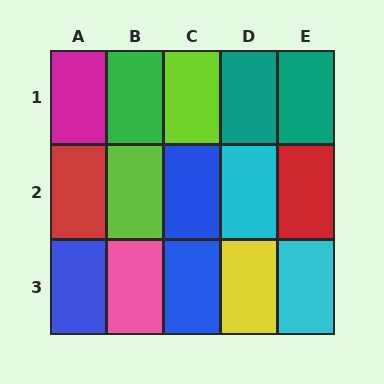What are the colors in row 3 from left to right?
Blue, pink, blue, yellow, cyan.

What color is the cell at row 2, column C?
Blue.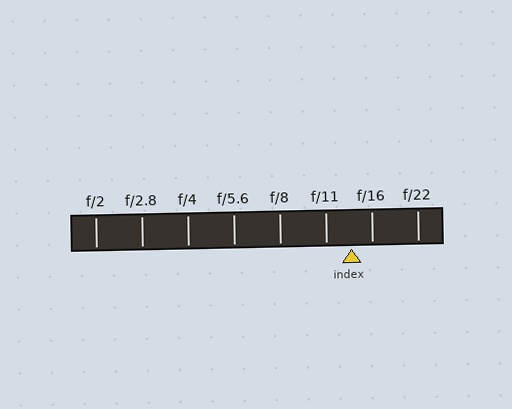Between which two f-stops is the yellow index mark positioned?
The index mark is between f/11 and f/16.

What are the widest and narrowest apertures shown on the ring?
The widest aperture shown is f/2 and the narrowest is f/22.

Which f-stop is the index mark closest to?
The index mark is closest to f/16.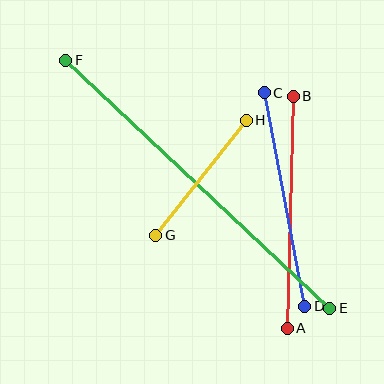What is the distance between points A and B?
The distance is approximately 232 pixels.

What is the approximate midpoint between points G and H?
The midpoint is at approximately (201, 178) pixels.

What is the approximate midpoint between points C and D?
The midpoint is at approximately (285, 200) pixels.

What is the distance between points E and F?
The distance is approximately 362 pixels.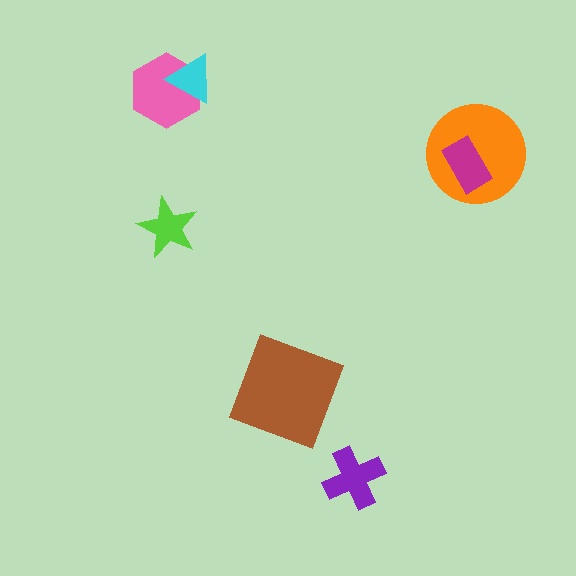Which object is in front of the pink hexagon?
The cyan triangle is in front of the pink hexagon.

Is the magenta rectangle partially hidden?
No, no other shape covers it.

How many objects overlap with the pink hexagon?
1 object overlaps with the pink hexagon.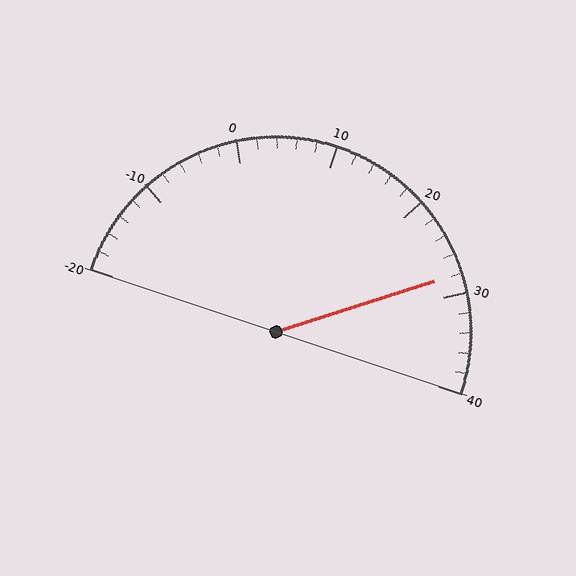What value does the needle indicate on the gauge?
The needle indicates approximately 28.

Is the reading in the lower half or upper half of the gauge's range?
The reading is in the upper half of the range (-20 to 40).